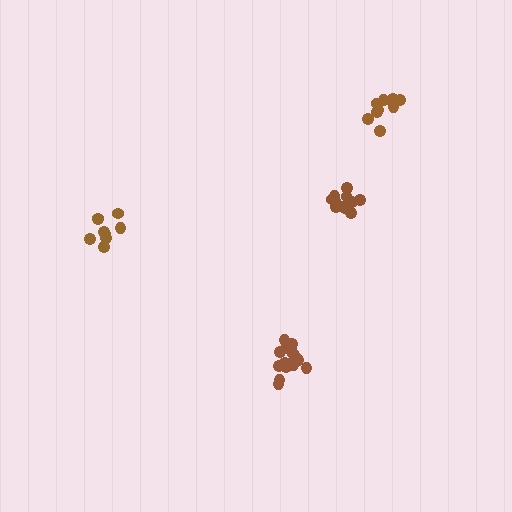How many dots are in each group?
Group 1: 10 dots, Group 2: 16 dots, Group 3: 12 dots, Group 4: 10 dots (48 total).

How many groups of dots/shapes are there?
There are 4 groups.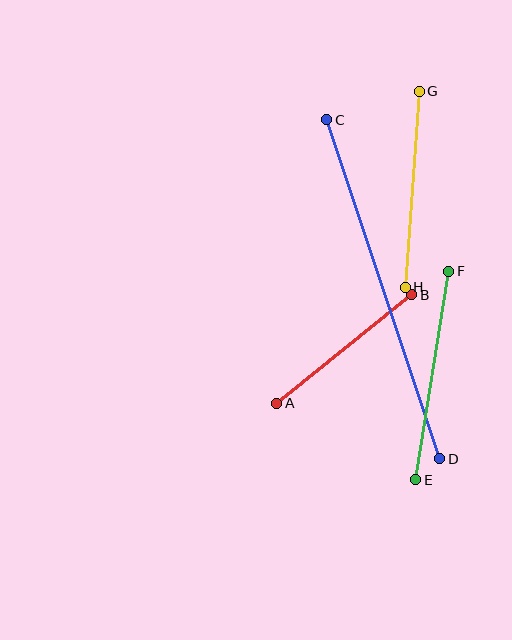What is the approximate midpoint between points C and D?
The midpoint is at approximately (383, 289) pixels.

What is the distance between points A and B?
The distance is approximately 173 pixels.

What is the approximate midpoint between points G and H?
The midpoint is at approximately (412, 189) pixels.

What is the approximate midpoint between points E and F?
The midpoint is at approximately (432, 376) pixels.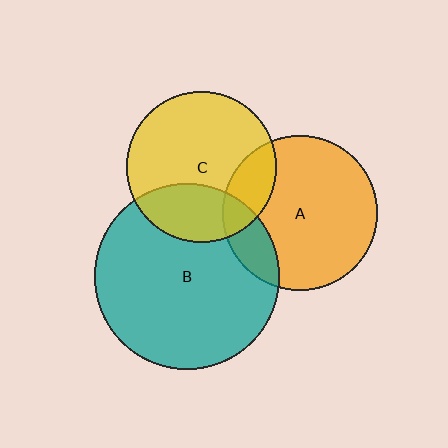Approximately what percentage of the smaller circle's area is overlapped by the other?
Approximately 20%.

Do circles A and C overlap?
Yes.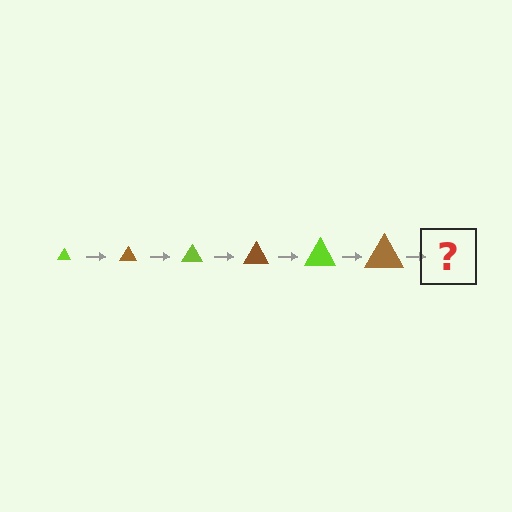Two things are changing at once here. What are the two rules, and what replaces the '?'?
The two rules are that the triangle grows larger each step and the color cycles through lime and brown. The '?' should be a lime triangle, larger than the previous one.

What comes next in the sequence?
The next element should be a lime triangle, larger than the previous one.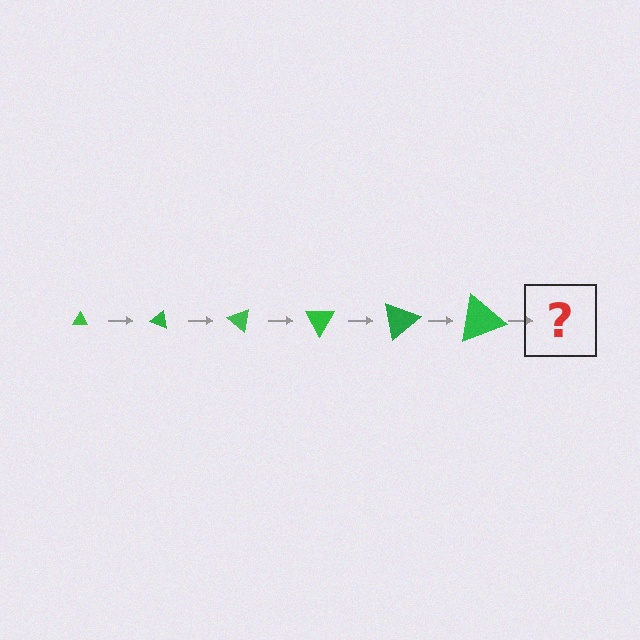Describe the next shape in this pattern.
It should be a triangle, larger than the previous one and rotated 120 degrees from the start.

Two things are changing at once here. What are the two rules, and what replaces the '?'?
The two rules are that the triangle grows larger each step and it rotates 20 degrees each step. The '?' should be a triangle, larger than the previous one and rotated 120 degrees from the start.